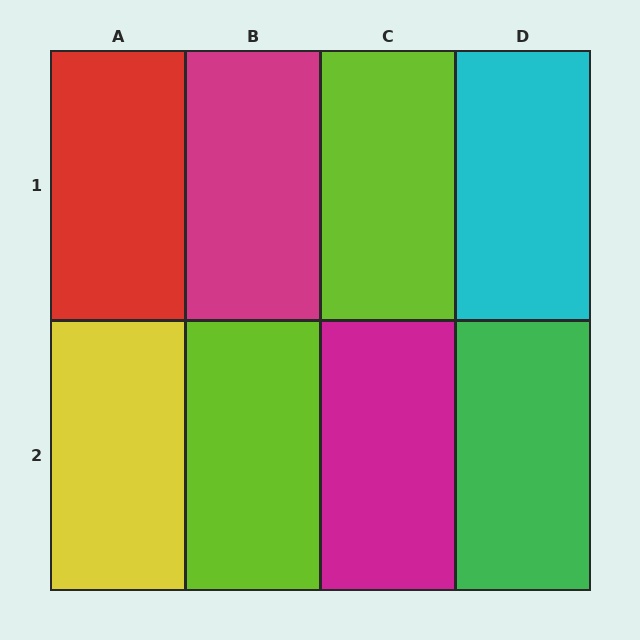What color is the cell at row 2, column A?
Yellow.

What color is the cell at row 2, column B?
Lime.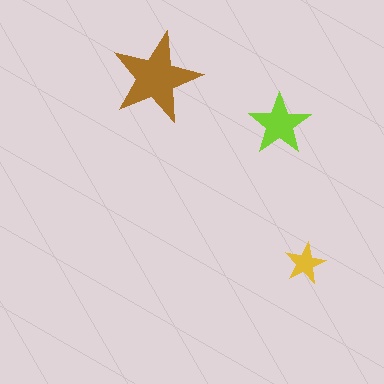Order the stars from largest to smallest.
the brown one, the lime one, the yellow one.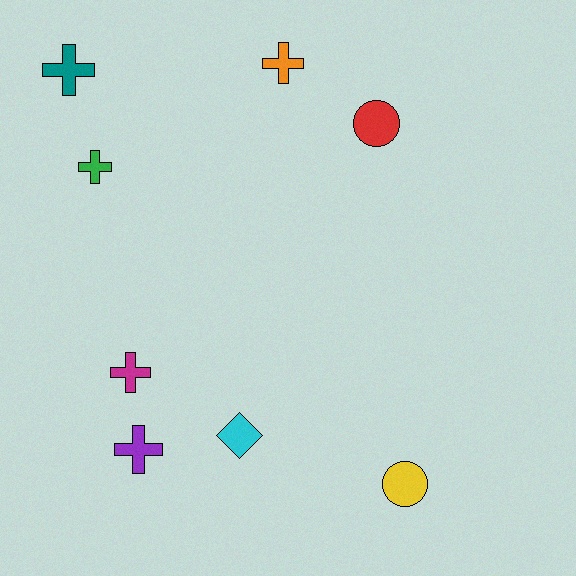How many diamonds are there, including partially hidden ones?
There is 1 diamond.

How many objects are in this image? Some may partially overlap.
There are 8 objects.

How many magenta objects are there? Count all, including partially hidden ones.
There is 1 magenta object.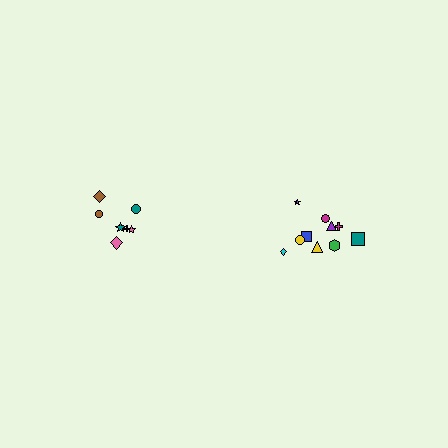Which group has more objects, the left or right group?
The right group.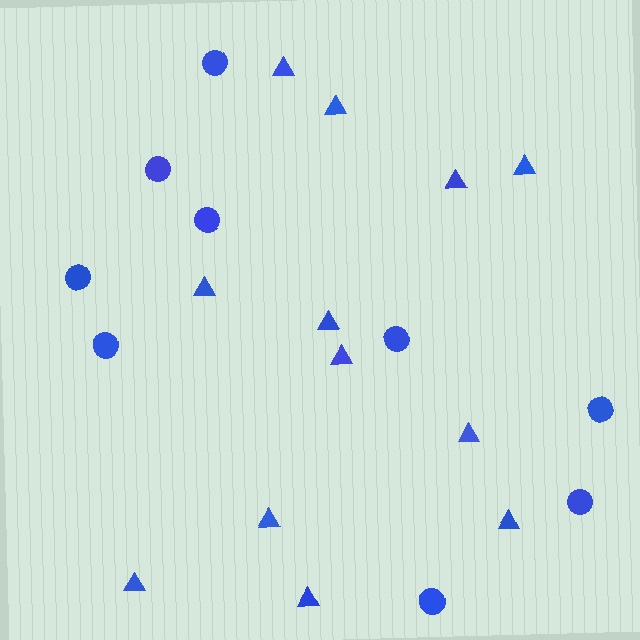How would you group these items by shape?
There are 2 groups: one group of triangles (12) and one group of circles (9).